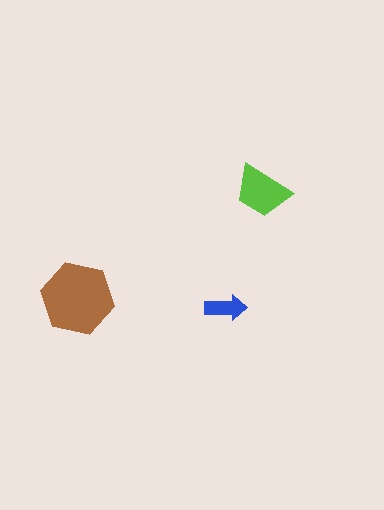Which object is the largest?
The brown hexagon.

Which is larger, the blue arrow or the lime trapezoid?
The lime trapezoid.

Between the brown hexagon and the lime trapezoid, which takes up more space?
The brown hexagon.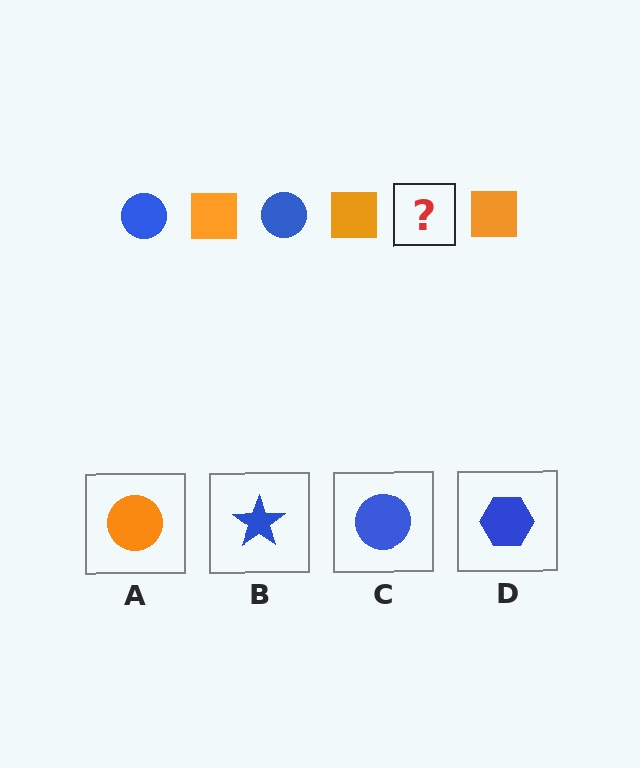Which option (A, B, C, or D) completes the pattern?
C.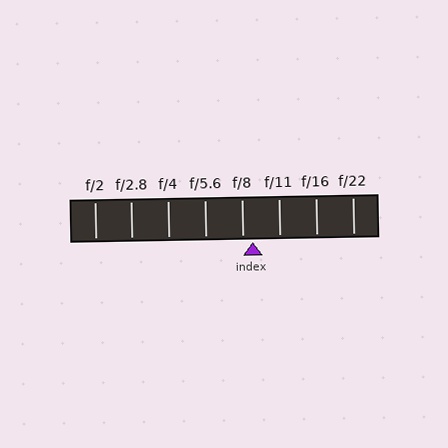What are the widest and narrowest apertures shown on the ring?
The widest aperture shown is f/2 and the narrowest is f/22.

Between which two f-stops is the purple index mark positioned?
The index mark is between f/8 and f/11.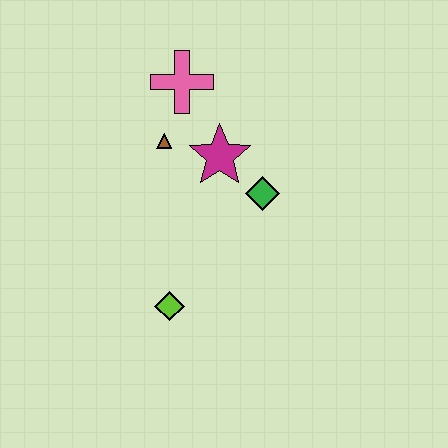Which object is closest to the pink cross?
The brown triangle is closest to the pink cross.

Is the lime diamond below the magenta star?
Yes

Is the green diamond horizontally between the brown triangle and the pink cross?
No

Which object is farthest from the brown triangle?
The lime diamond is farthest from the brown triangle.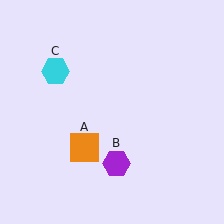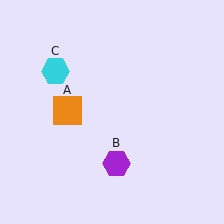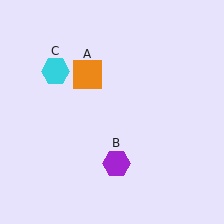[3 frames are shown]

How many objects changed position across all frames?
1 object changed position: orange square (object A).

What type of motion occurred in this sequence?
The orange square (object A) rotated clockwise around the center of the scene.